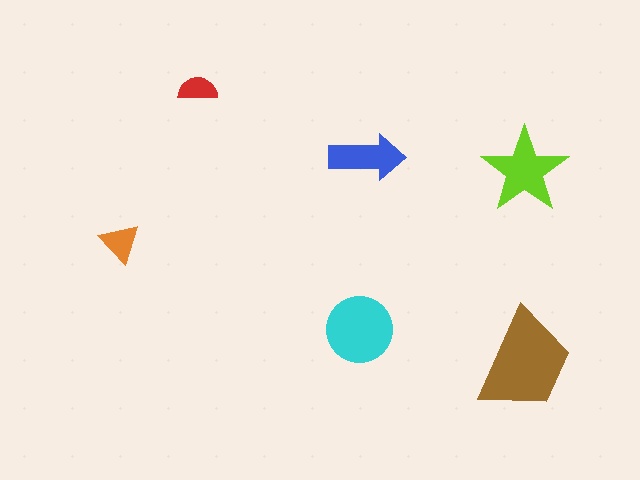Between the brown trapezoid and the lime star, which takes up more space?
The brown trapezoid.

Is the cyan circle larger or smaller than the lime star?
Larger.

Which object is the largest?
The brown trapezoid.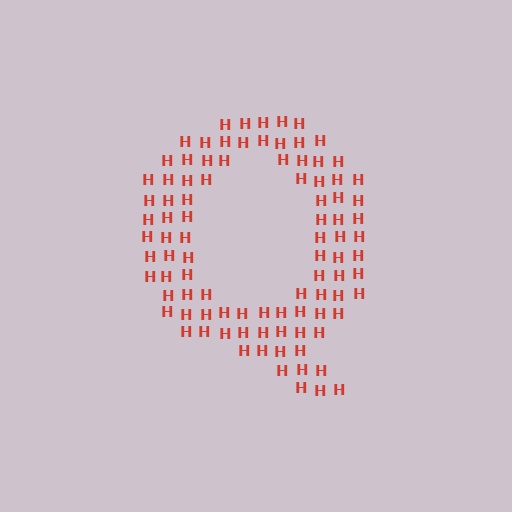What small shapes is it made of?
It is made of small letter H's.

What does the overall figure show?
The overall figure shows the letter Q.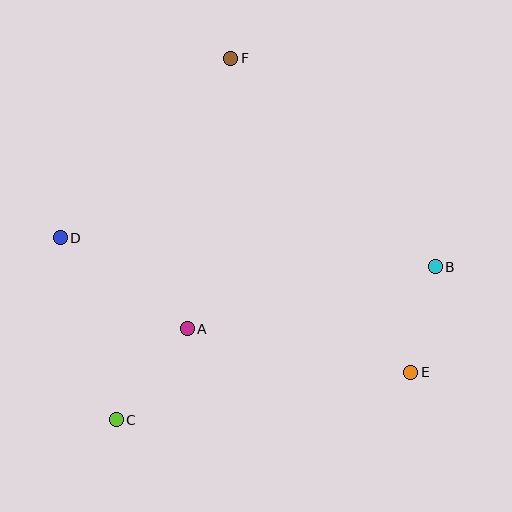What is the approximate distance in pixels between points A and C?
The distance between A and C is approximately 116 pixels.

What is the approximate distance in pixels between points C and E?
The distance between C and E is approximately 298 pixels.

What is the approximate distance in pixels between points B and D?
The distance between B and D is approximately 376 pixels.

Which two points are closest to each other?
Points B and E are closest to each other.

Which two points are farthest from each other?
Points C and F are farthest from each other.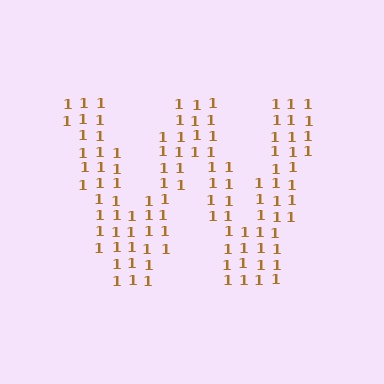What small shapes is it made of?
It is made of small digit 1's.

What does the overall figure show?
The overall figure shows the letter W.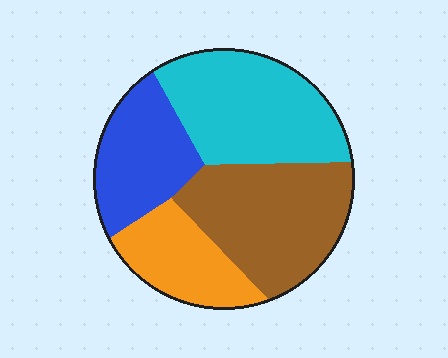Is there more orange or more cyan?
Cyan.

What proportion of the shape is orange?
Orange covers roughly 15% of the shape.